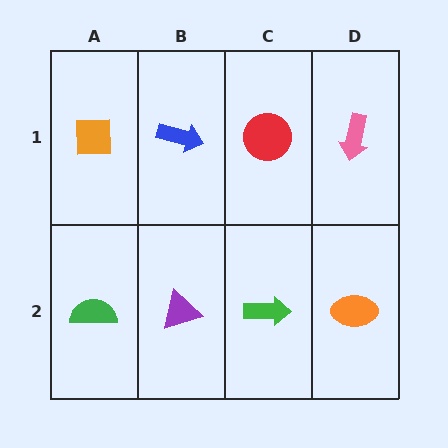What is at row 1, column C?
A red circle.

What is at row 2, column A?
A green semicircle.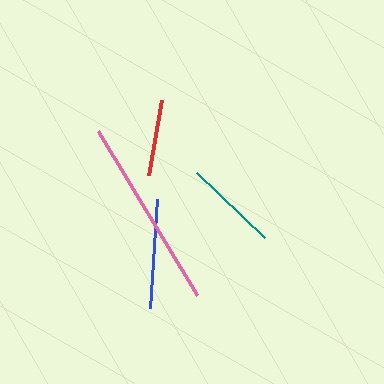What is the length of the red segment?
The red segment is approximately 77 pixels long.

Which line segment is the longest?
The pink line is the longest at approximately 192 pixels.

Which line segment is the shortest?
The red line is the shortest at approximately 77 pixels.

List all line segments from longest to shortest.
From longest to shortest: pink, blue, teal, red.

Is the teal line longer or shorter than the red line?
The teal line is longer than the red line.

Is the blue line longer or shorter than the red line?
The blue line is longer than the red line.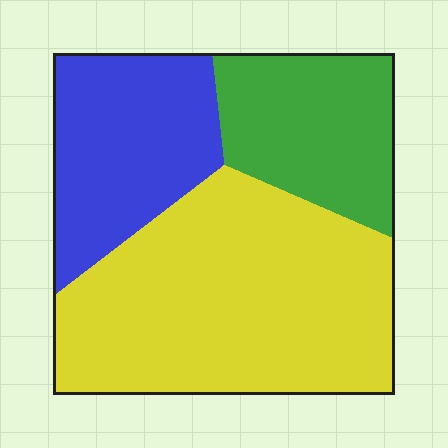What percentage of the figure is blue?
Blue covers 25% of the figure.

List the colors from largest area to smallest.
From largest to smallest: yellow, blue, green.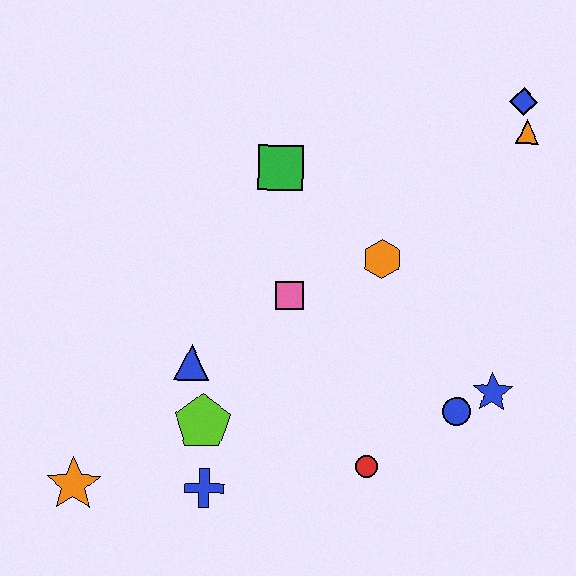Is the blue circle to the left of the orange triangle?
Yes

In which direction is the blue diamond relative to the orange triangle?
The blue diamond is above the orange triangle.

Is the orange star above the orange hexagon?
No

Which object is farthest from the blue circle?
The orange star is farthest from the blue circle.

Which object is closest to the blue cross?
The lime pentagon is closest to the blue cross.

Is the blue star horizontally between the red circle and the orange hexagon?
No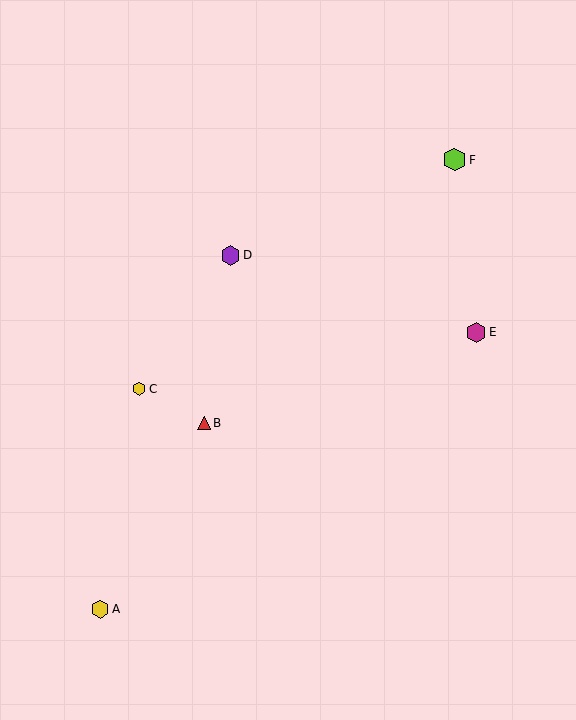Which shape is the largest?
The lime hexagon (labeled F) is the largest.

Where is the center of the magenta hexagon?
The center of the magenta hexagon is at (476, 332).